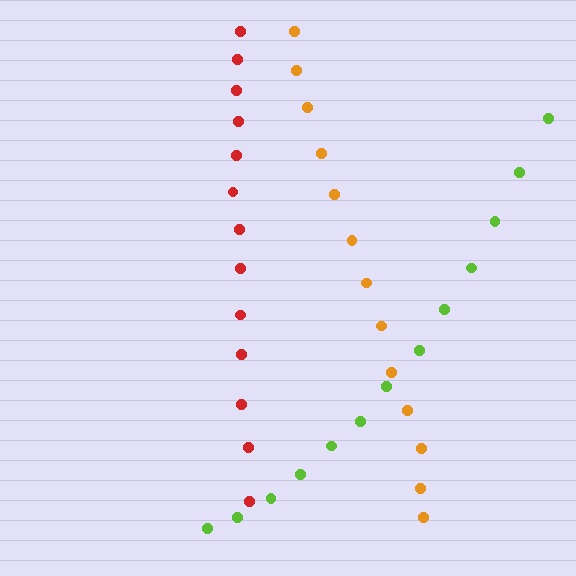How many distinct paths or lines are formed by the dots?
There are 3 distinct paths.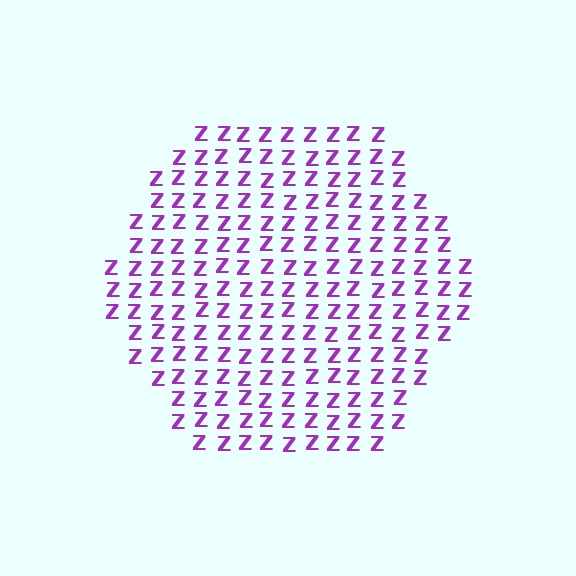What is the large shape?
The large shape is a hexagon.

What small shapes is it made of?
It is made of small letter Z's.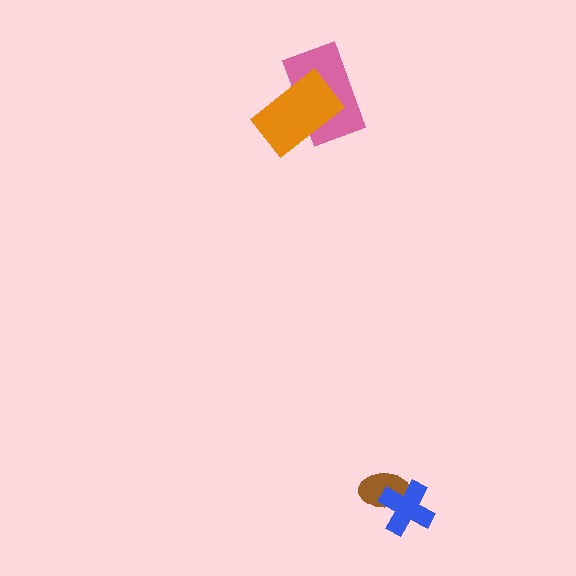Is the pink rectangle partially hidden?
Yes, it is partially covered by another shape.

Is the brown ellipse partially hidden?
Yes, it is partially covered by another shape.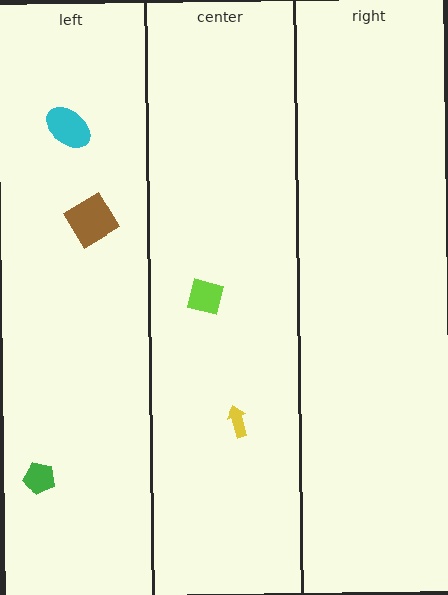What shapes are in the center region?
The lime square, the yellow arrow.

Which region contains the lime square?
The center region.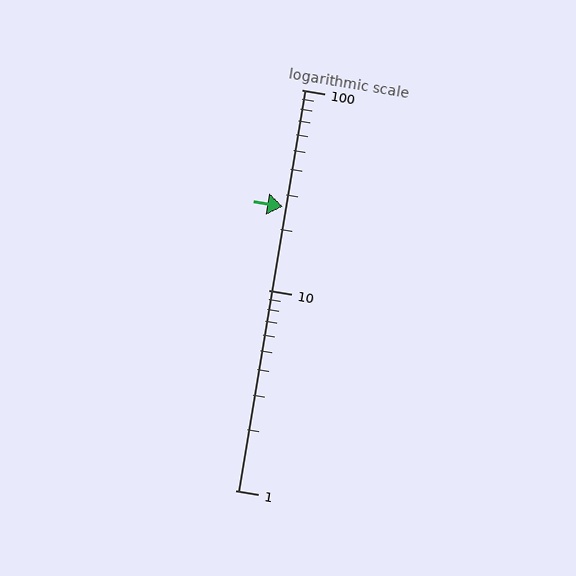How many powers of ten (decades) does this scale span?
The scale spans 2 decades, from 1 to 100.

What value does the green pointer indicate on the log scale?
The pointer indicates approximately 26.